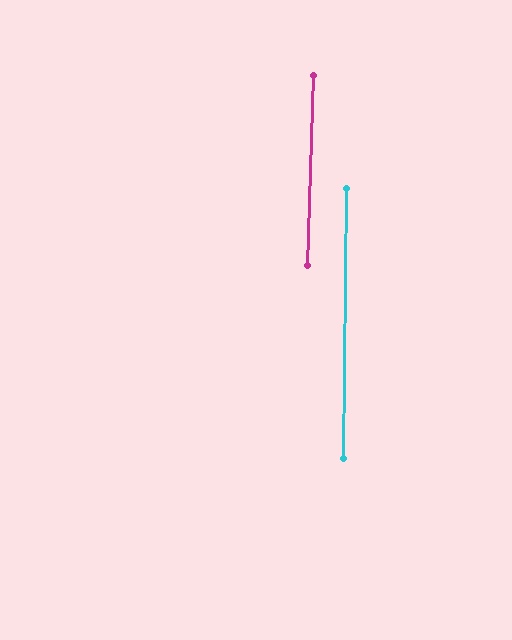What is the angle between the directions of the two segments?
Approximately 1 degree.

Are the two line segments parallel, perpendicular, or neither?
Parallel — their directions differ by only 0.9°.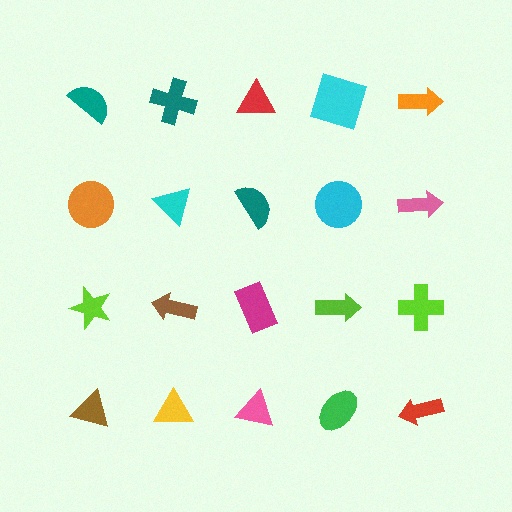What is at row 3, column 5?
A lime cross.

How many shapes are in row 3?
5 shapes.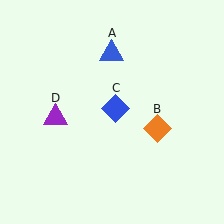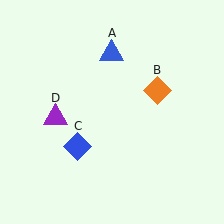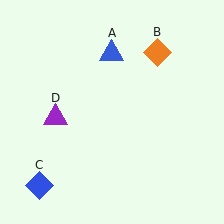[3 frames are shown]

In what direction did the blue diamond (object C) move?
The blue diamond (object C) moved down and to the left.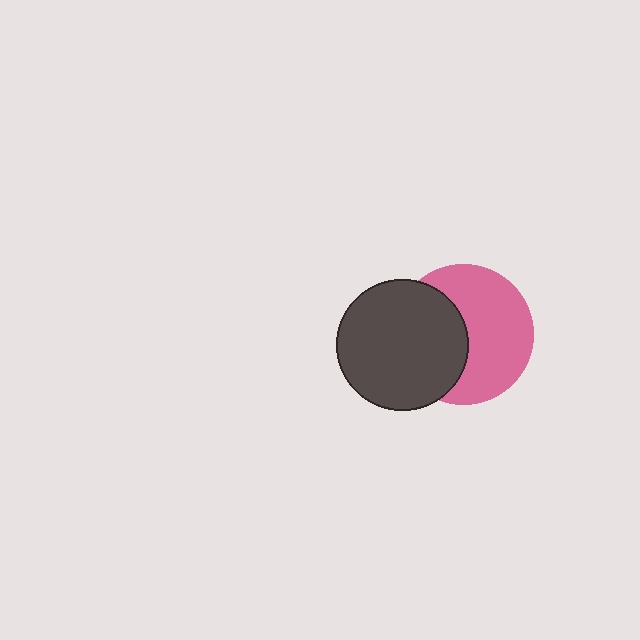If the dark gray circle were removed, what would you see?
You would see the complete pink circle.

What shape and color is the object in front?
The object in front is a dark gray circle.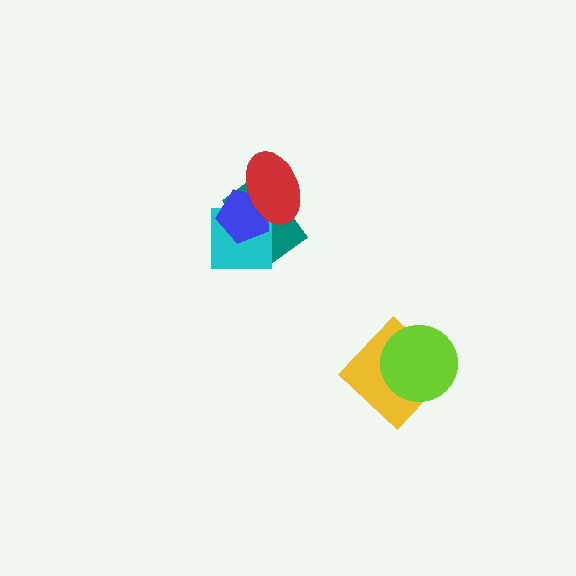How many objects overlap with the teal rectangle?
3 objects overlap with the teal rectangle.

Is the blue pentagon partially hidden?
Yes, it is partially covered by another shape.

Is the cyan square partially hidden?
Yes, it is partially covered by another shape.